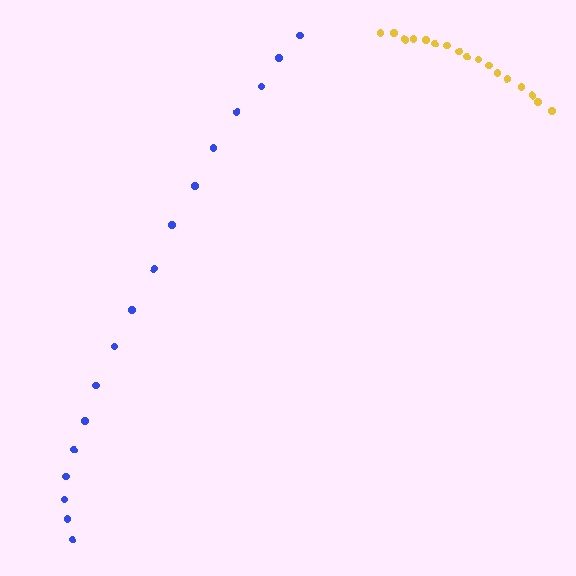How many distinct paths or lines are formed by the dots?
There are 2 distinct paths.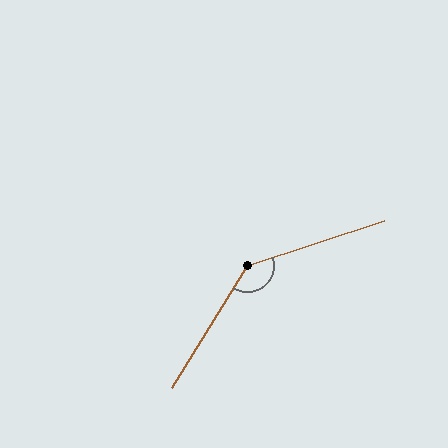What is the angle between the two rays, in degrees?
Approximately 140 degrees.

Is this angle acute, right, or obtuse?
It is obtuse.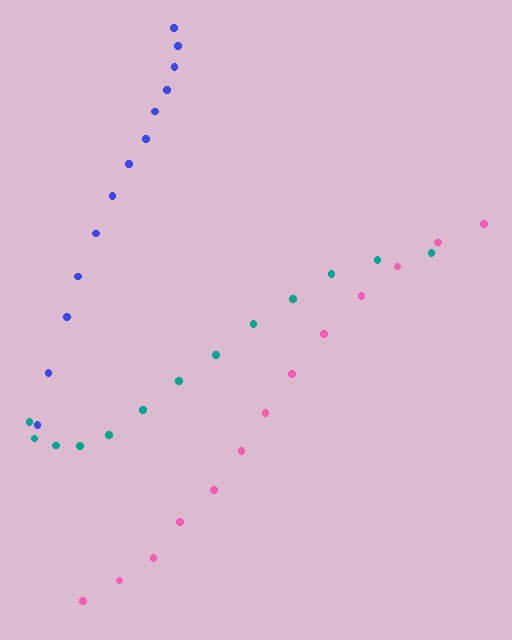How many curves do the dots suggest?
There are 3 distinct paths.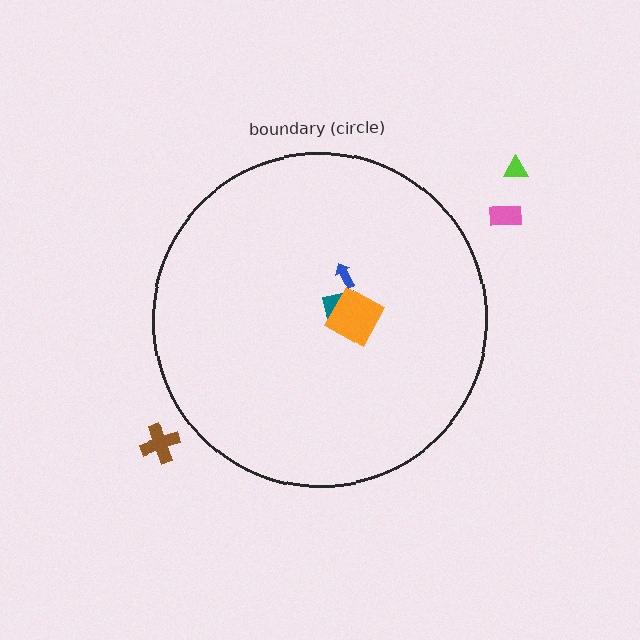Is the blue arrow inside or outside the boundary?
Inside.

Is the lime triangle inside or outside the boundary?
Outside.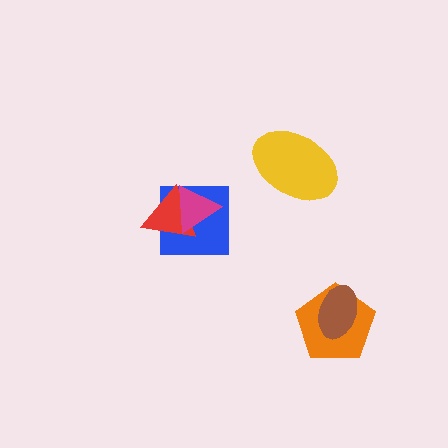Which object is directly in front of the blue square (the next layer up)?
The red triangle is directly in front of the blue square.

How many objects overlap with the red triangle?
2 objects overlap with the red triangle.